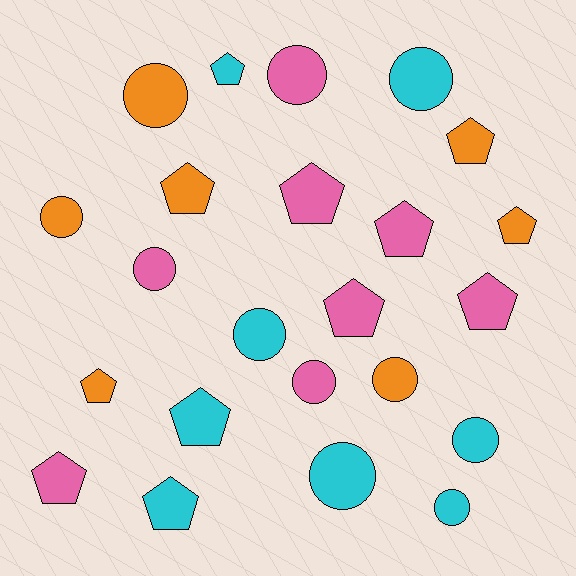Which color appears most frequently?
Pink, with 8 objects.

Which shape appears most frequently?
Pentagon, with 12 objects.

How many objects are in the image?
There are 23 objects.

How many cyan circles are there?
There are 5 cyan circles.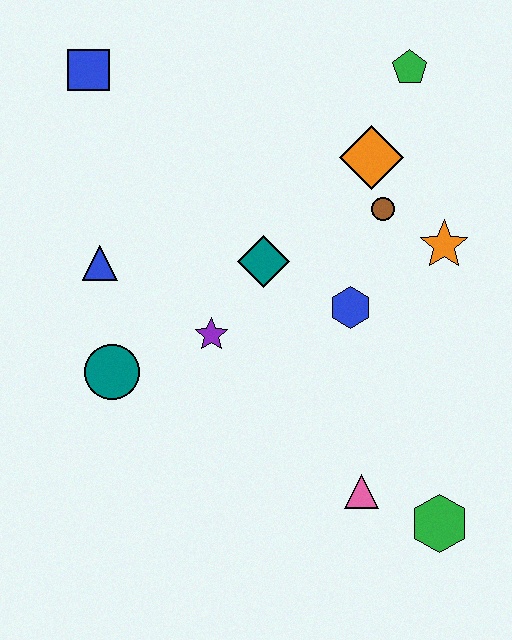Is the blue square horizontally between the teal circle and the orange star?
No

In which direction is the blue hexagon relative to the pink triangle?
The blue hexagon is above the pink triangle.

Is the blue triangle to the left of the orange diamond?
Yes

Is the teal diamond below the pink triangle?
No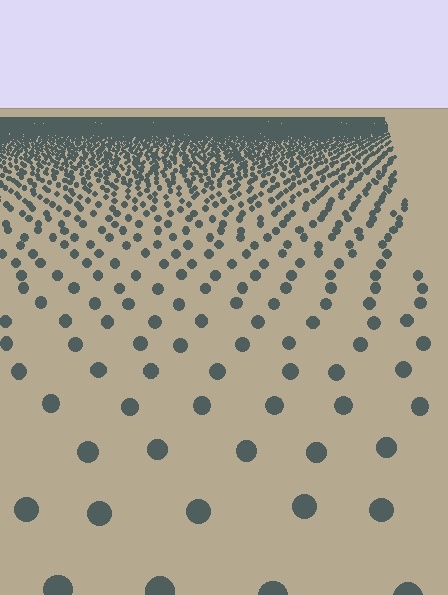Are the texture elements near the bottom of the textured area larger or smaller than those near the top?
Larger. Near the bottom, elements are closer to the viewer and appear at a bigger on-screen size.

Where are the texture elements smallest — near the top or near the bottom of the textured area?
Near the top.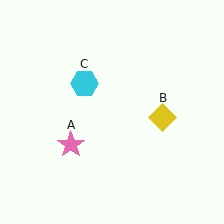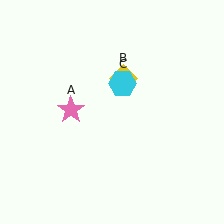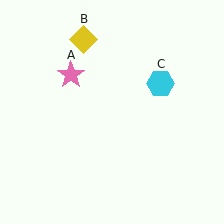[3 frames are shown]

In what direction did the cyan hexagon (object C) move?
The cyan hexagon (object C) moved right.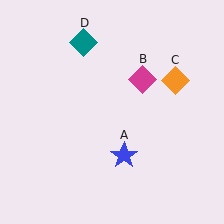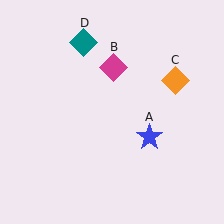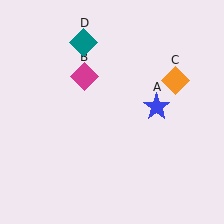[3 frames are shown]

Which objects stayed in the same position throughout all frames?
Orange diamond (object C) and teal diamond (object D) remained stationary.